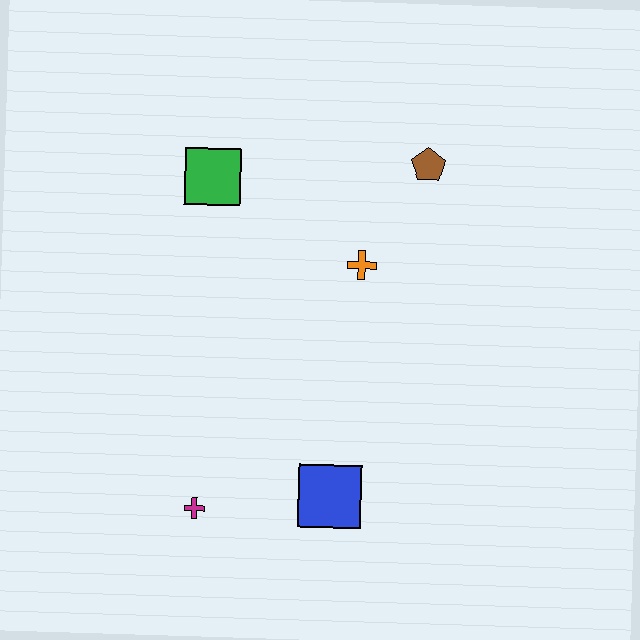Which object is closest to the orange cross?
The brown pentagon is closest to the orange cross.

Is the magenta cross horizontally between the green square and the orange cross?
No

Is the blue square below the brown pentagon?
Yes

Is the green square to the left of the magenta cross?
No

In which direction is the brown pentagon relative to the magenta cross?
The brown pentagon is above the magenta cross.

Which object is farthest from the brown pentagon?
The magenta cross is farthest from the brown pentagon.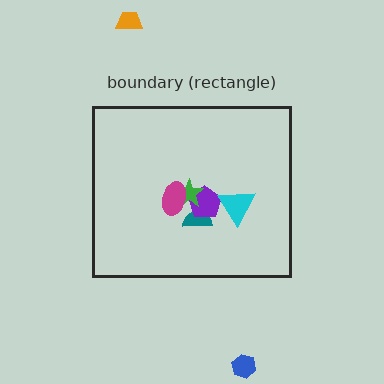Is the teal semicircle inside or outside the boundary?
Inside.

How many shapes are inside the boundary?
5 inside, 2 outside.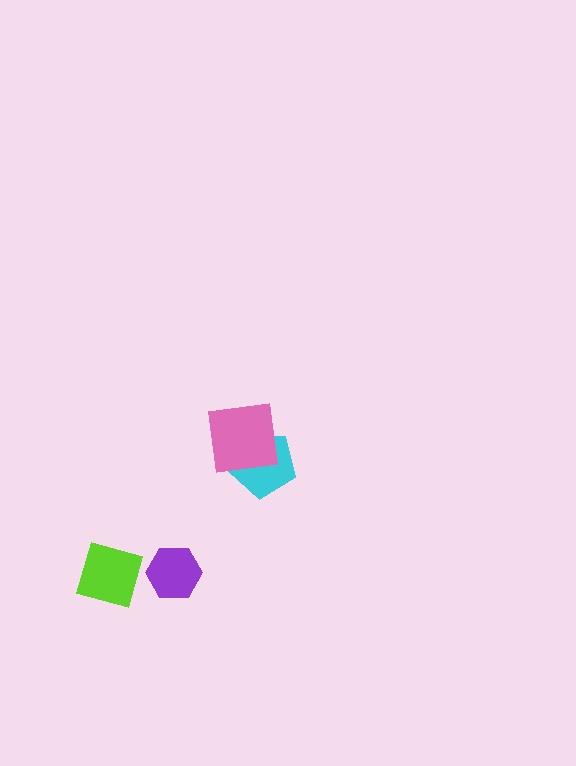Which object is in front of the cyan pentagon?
The pink square is in front of the cyan pentagon.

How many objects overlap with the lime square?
0 objects overlap with the lime square.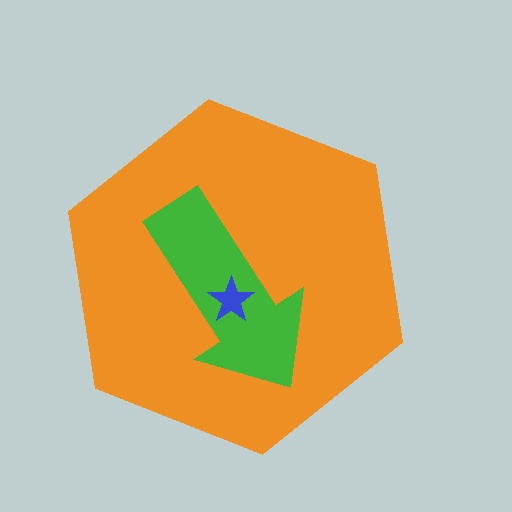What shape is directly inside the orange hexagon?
The green arrow.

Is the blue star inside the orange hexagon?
Yes.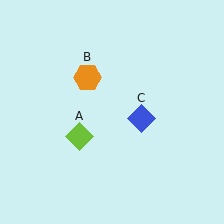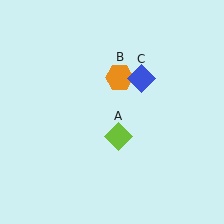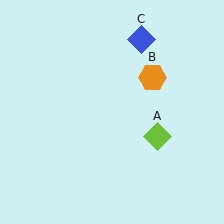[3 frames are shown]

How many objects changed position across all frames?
3 objects changed position: lime diamond (object A), orange hexagon (object B), blue diamond (object C).